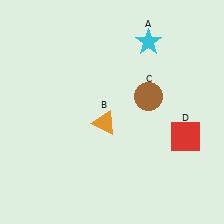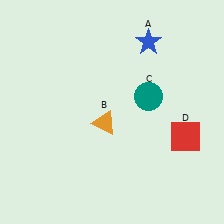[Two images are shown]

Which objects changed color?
A changed from cyan to blue. C changed from brown to teal.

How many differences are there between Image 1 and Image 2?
There are 2 differences between the two images.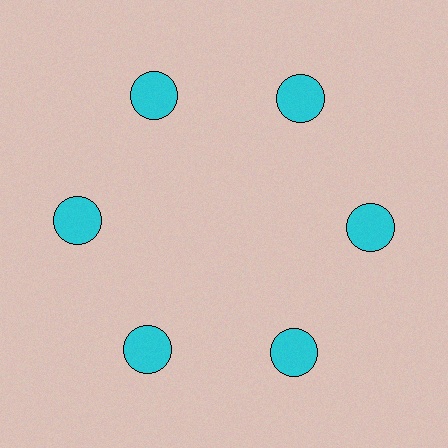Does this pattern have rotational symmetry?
Yes, this pattern has 6-fold rotational symmetry. It looks the same after rotating 60 degrees around the center.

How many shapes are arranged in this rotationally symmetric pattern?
There are 6 shapes, arranged in 6 groups of 1.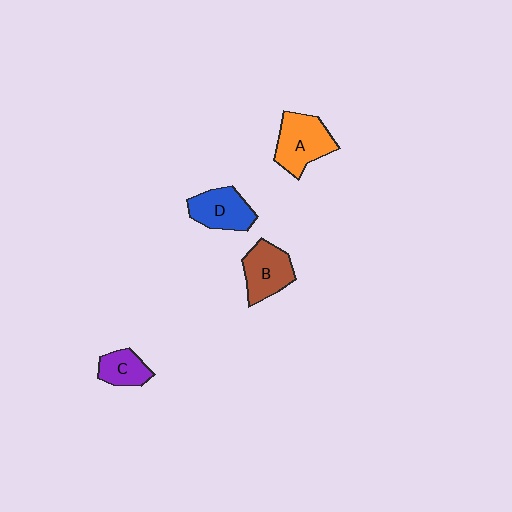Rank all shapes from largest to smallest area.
From largest to smallest: A (orange), B (brown), D (blue), C (purple).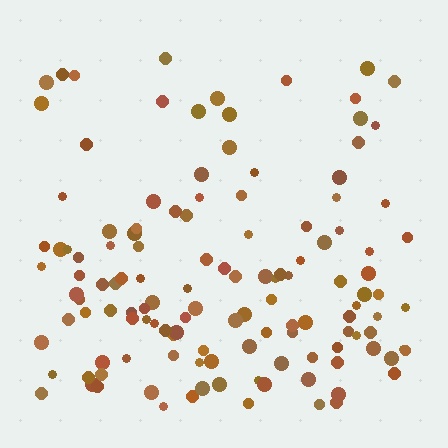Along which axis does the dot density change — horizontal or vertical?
Vertical.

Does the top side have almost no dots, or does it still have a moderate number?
Still a moderate number, just noticeably fewer than the bottom.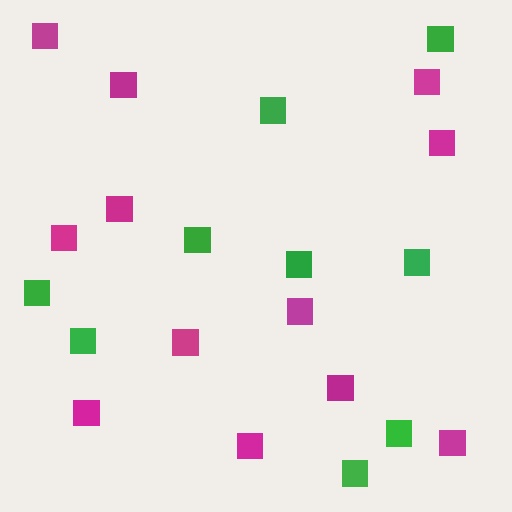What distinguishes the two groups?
There are 2 groups: one group of magenta squares (12) and one group of green squares (9).